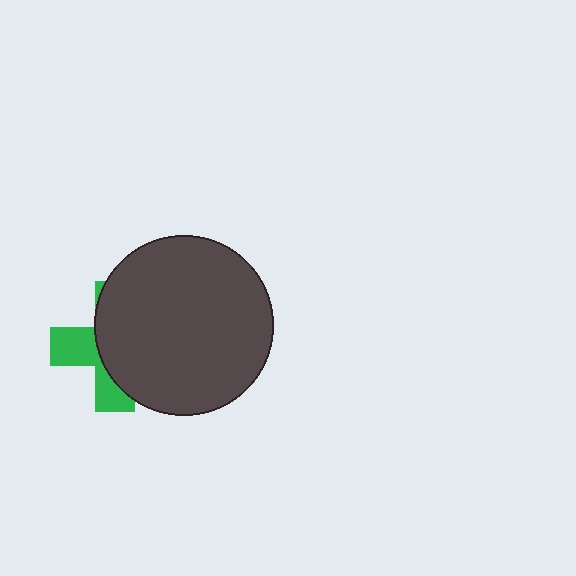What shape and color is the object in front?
The object in front is a dark gray circle.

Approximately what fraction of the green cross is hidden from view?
Roughly 64% of the green cross is hidden behind the dark gray circle.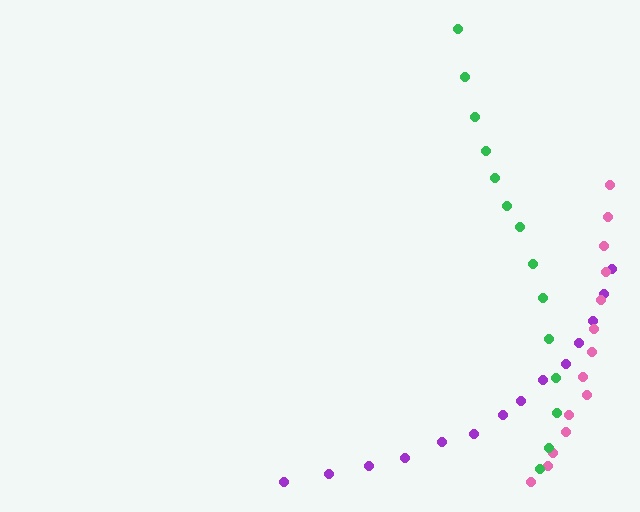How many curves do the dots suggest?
There are 3 distinct paths.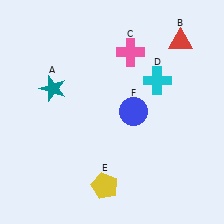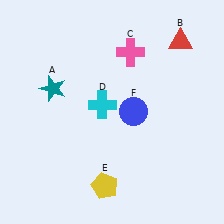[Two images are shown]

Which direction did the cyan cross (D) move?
The cyan cross (D) moved left.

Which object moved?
The cyan cross (D) moved left.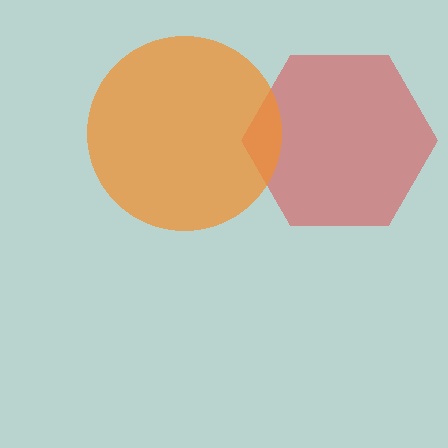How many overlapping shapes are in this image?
There are 2 overlapping shapes in the image.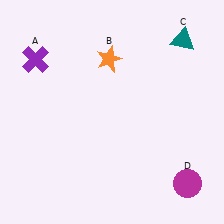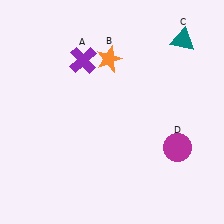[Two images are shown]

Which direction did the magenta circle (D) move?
The magenta circle (D) moved up.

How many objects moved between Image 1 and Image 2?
2 objects moved between the two images.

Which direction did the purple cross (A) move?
The purple cross (A) moved right.